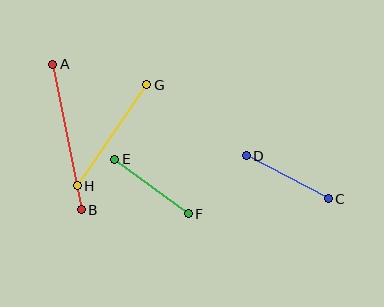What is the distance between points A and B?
The distance is approximately 148 pixels.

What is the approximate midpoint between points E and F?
The midpoint is at approximately (151, 187) pixels.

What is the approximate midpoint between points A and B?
The midpoint is at approximately (67, 137) pixels.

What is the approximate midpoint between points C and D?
The midpoint is at approximately (287, 177) pixels.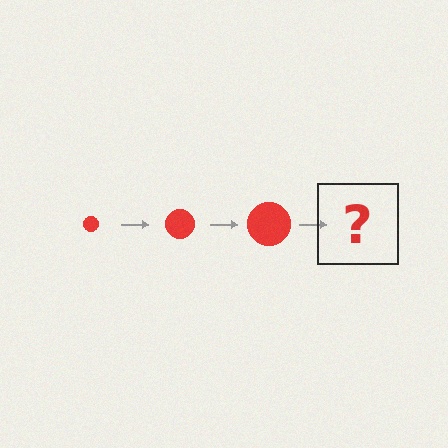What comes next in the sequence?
The next element should be a red circle, larger than the previous one.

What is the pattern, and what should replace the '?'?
The pattern is that the circle gets progressively larger each step. The '?' should be a red circle, larger than the previous one.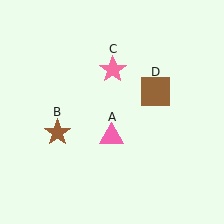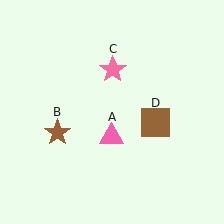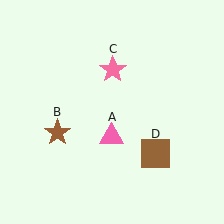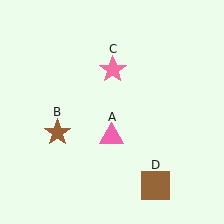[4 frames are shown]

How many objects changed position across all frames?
1 object changed position: brown square (object D).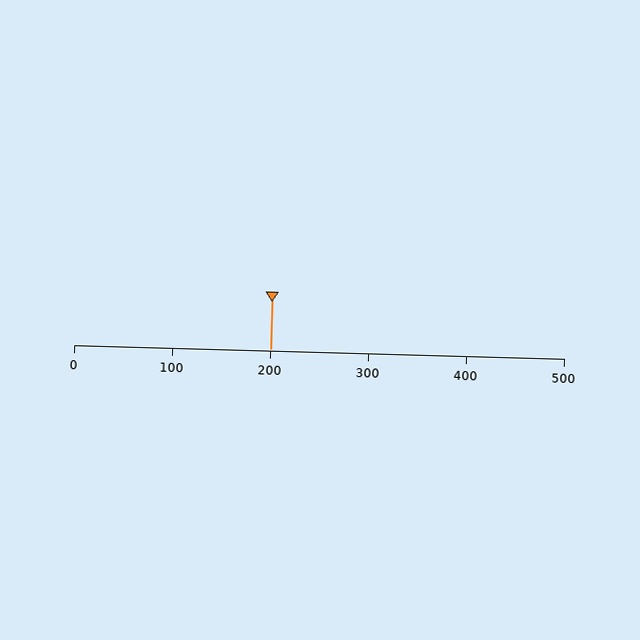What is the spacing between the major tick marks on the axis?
The major ticks are spaced 100 apart.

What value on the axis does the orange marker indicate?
The marker indicates approximately 200.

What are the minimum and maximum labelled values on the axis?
The axis runs from 0 to 500.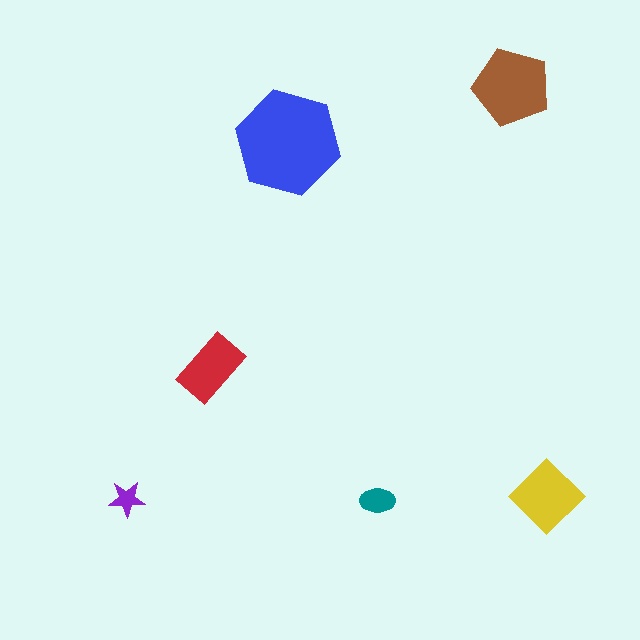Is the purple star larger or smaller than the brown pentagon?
Smaller.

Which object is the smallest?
The purple star.